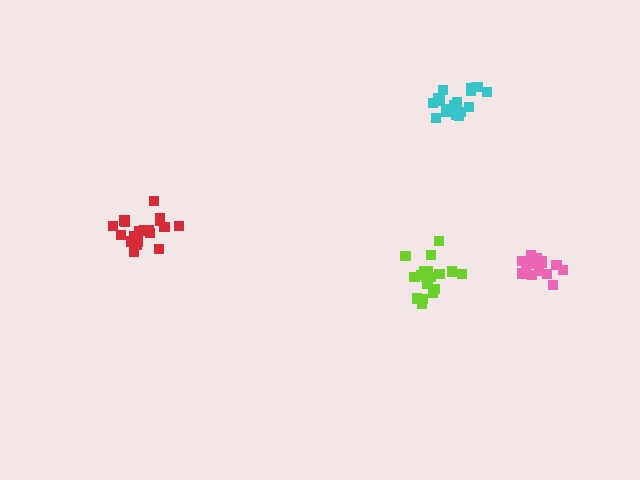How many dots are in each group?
Group 1: 20 dots, Group 2: 15 dots, Group 3: 18 dots, Group 4: 20 dots (73 total).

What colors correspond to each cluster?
The clusters are colored: cyan, pink, lime, red.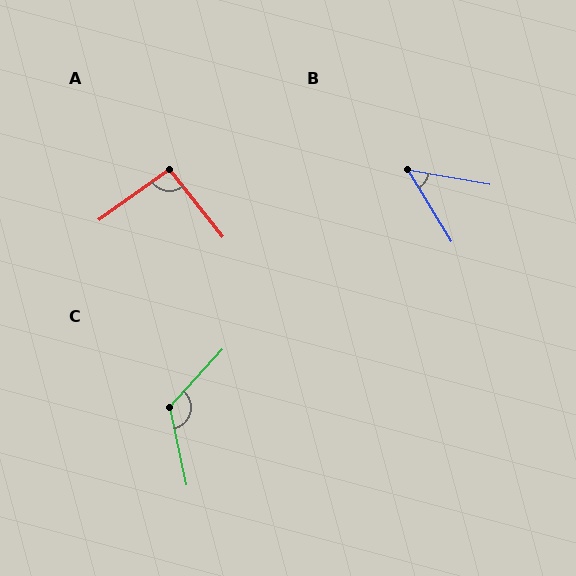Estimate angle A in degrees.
Approximately 93 degrees.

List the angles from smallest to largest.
B (48°), A (93°), C (126°).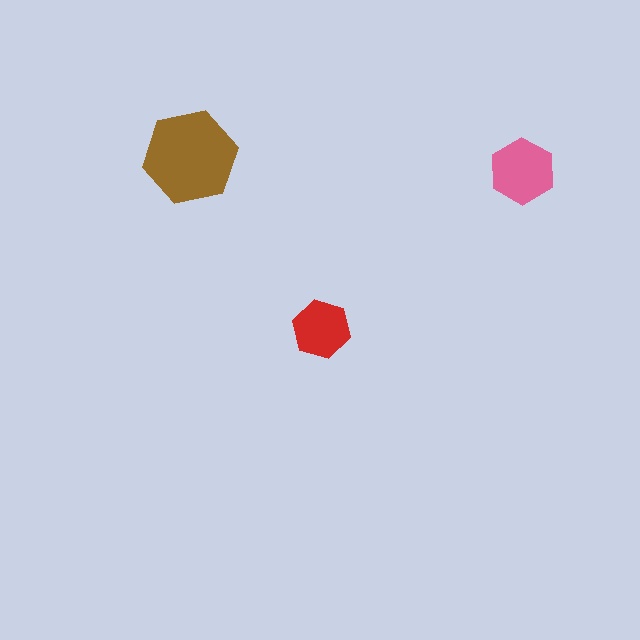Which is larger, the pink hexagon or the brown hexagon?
The brown one.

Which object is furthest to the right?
The pink hexagon is rightmost.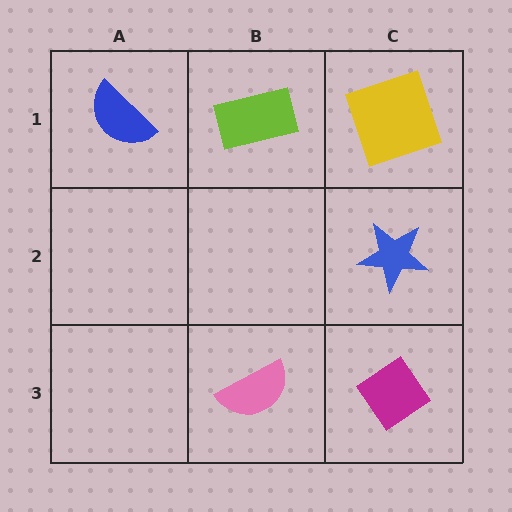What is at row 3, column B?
A pink semicircle.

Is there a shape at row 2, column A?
No, that cell is empty.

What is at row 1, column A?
A blue semicircle.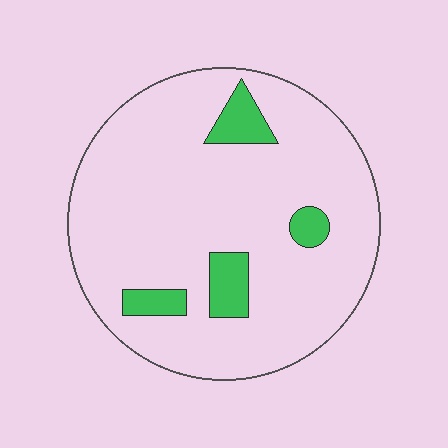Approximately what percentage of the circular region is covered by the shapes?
Approximately 10%.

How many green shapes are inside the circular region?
4.